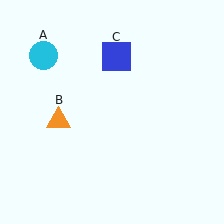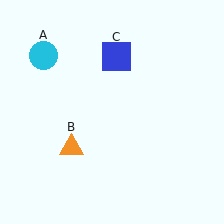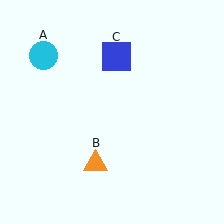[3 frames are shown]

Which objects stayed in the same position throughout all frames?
Cyan circle (object A) and blue square (object C) remained stationary.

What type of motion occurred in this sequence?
The orange triangle (object B) rotated counterclockwise around the center of the scene.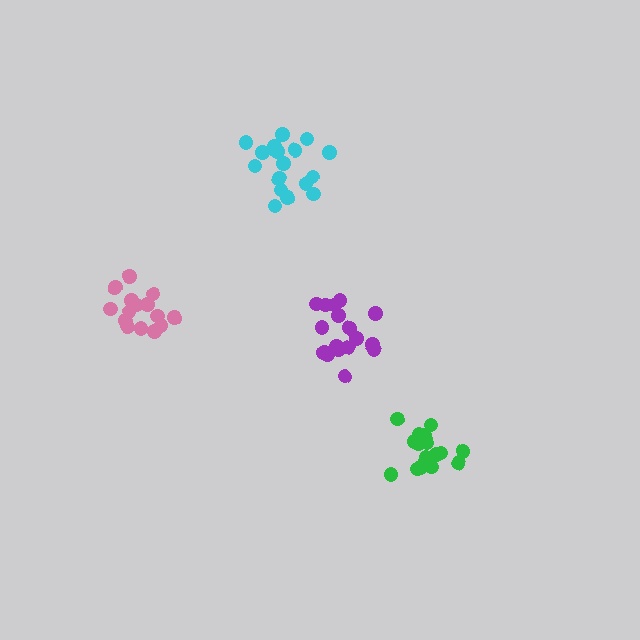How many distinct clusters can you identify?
There are 4 distinct clusters.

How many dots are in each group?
Group 1: 15 dots, Group 2: 18 dots, Group 3: 18 dots, Group 4: 17 dots (68 total).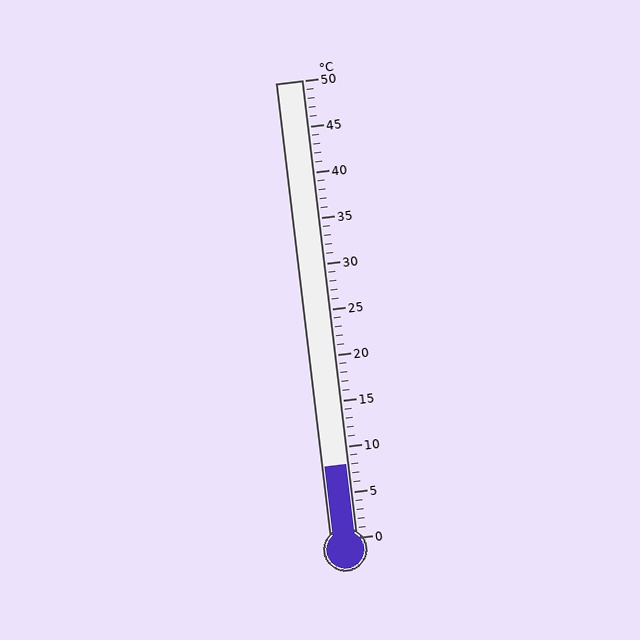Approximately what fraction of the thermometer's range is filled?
The thermometer is filled to approximately 15% of its range.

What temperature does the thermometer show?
The thermometer shows approximately 8°C.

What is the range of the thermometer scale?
The thermometer scale ranges from 0°C to 50°C.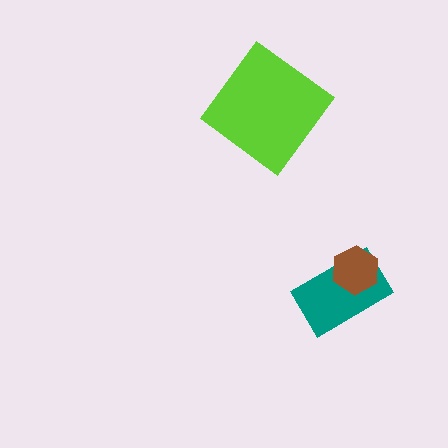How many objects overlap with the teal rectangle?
1 object overlaps with the teal rectangle.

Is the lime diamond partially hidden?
No, no other shape covers it.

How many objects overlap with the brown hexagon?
1 object overlaps with the brown hexagon.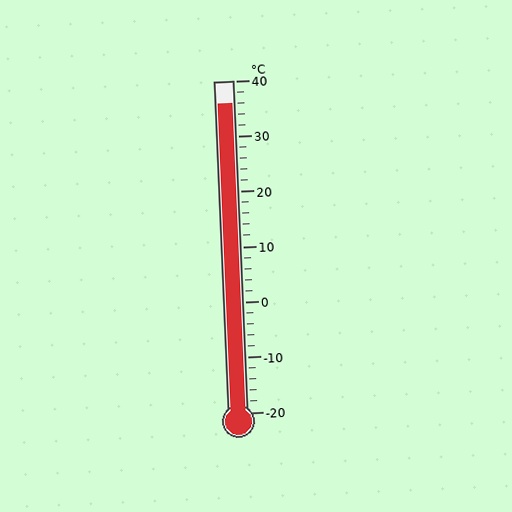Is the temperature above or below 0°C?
The temperature is above 0°C.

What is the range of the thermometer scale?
The thermometer scale ranges from -20°C to 40°C.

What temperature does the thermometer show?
The thermometer shows approximately 36°C.